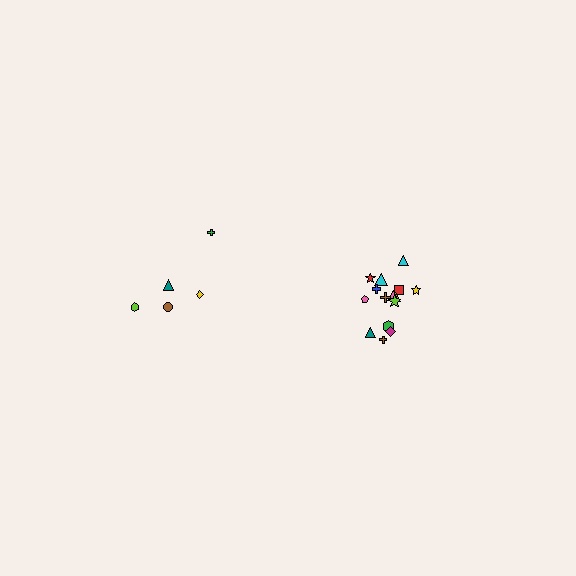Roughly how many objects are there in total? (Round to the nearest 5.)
Roughly 20 objects in total.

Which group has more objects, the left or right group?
The right group.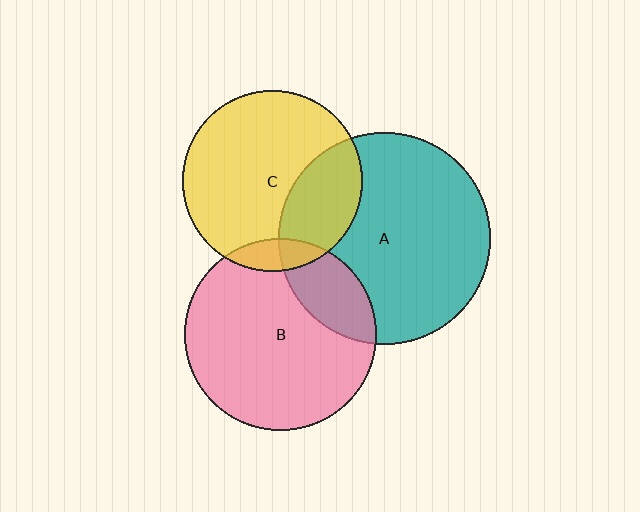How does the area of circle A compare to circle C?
Approximately 1.4 times.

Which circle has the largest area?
Circle A (teal).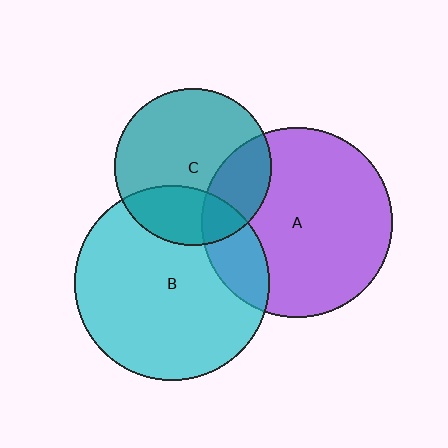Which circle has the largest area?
Circle B (cyan).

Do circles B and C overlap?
Yes.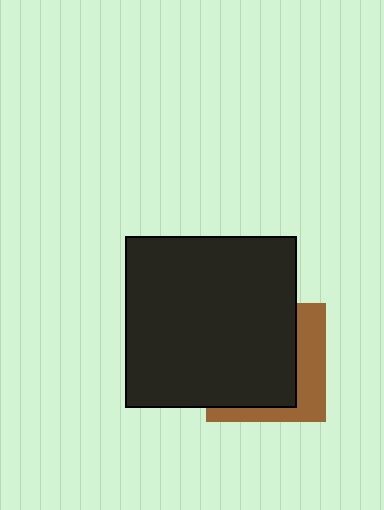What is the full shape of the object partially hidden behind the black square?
The partially hidden object is a brown square.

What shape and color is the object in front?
The object in front is a black square.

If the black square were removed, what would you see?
You would see the complete brown square.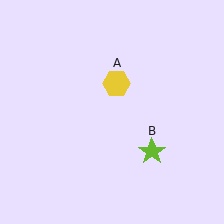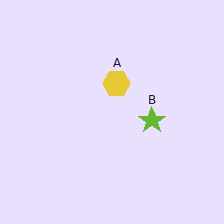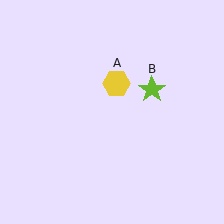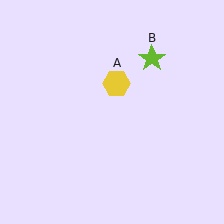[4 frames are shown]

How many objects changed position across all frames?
1 object changed position: lime star (object B).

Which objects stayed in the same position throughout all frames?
Yellow hexagon (object A) remained stationary.